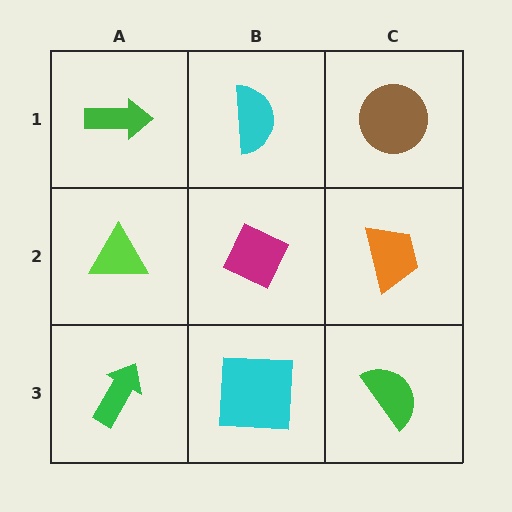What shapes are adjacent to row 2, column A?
A green arrow (row 1, column A), a green arrow (row 3, column A), a magenta diamond (row 2, column B).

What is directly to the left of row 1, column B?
A green arrow.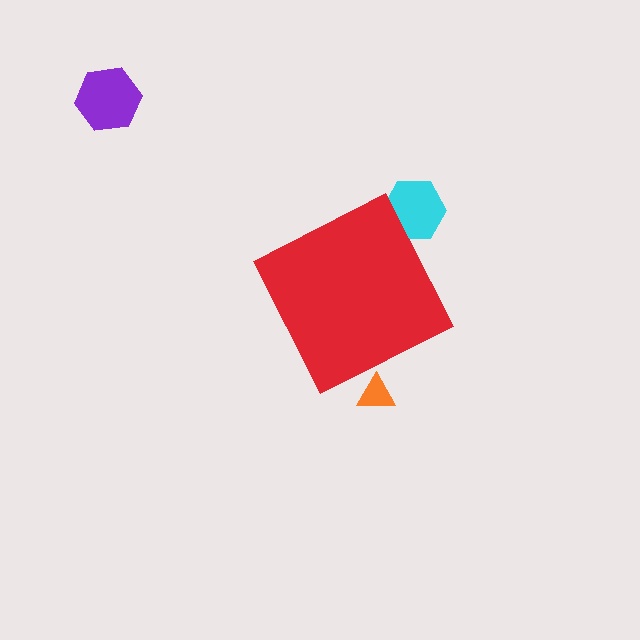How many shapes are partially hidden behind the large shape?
2 shapes are partially hidden.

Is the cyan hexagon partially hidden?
Yes, the cyan hexagon is partially hidden behind the red diamond.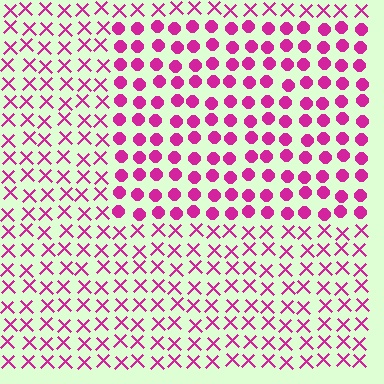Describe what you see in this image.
The image is filled with small magenta elements arranged in a uniform grid. A rectangle-shaped region contains circles, while the surrounding area contains X marks. The boundary is defined purely by the change in element shape.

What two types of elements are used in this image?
The image uses circles inside the rectangle region and X marks outside it.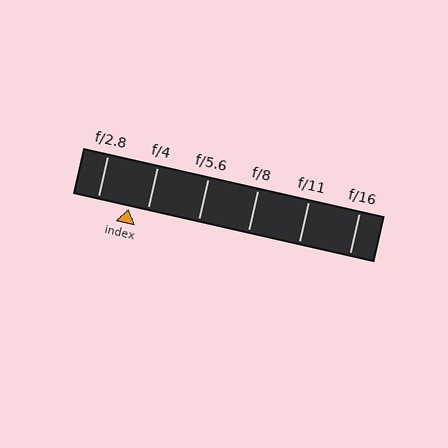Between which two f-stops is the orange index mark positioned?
The index mark is between f/2.8 and f/4.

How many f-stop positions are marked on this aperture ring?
There are 6 f-stop positions marked.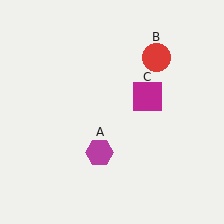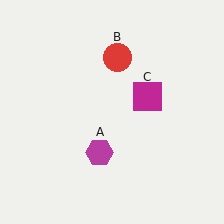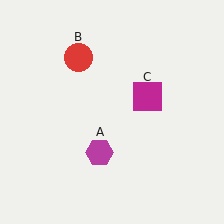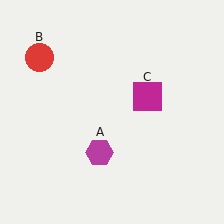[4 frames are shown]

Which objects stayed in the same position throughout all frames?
Magenta hexagon (object A) and magenta square (object C) remained stationary.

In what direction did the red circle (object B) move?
The red circle (object B) moved left.